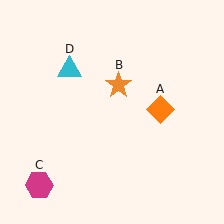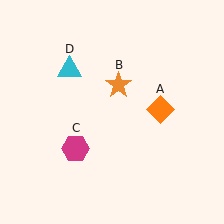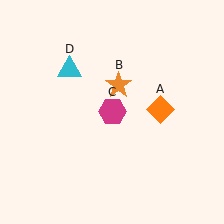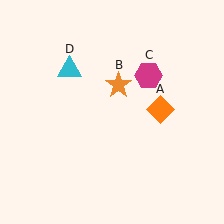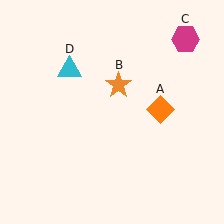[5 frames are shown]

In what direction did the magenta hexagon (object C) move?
The magenta hexagon (object C) moved up and to the right.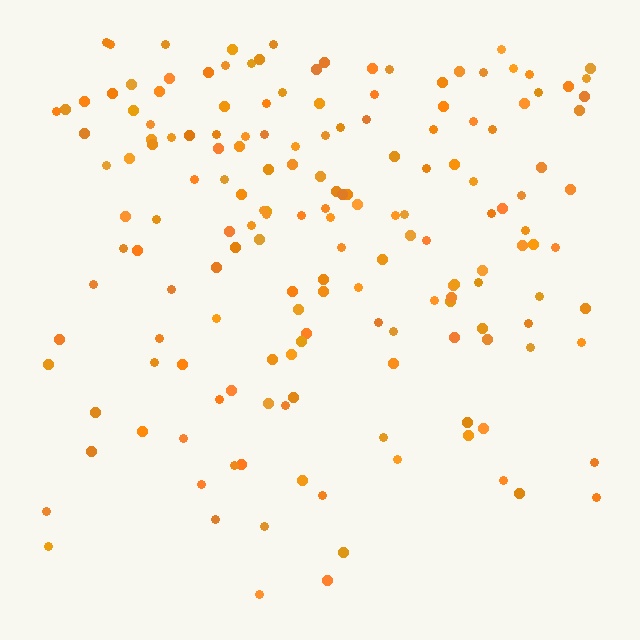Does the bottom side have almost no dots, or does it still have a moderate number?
Still a moderate number, just noticeably fewer than the top.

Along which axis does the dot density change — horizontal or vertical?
Vertical.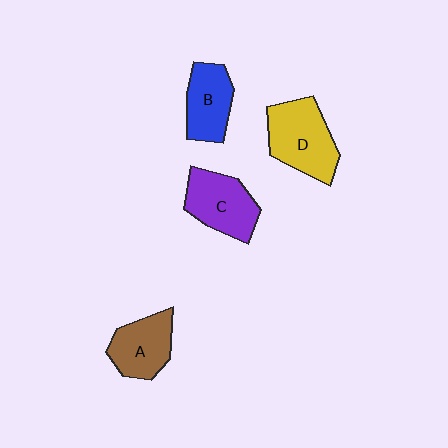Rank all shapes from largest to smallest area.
From largest to smallest: D (yellow), C (purple), A (brown), B (blue).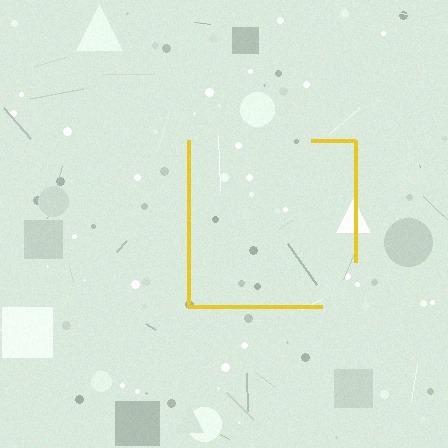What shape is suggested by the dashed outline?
The dashed outline suggests a square.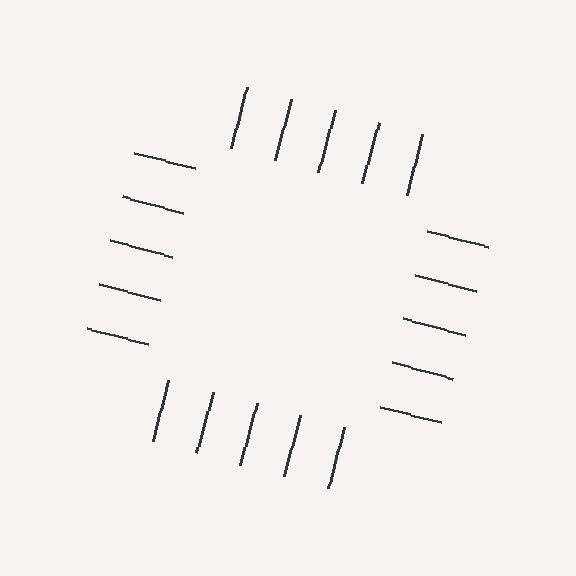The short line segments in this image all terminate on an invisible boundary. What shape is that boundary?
An illusory square — the line segments terminate on its edges but no continuous stroke is drawn.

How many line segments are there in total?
20 — 5 along each of the 4 edges.